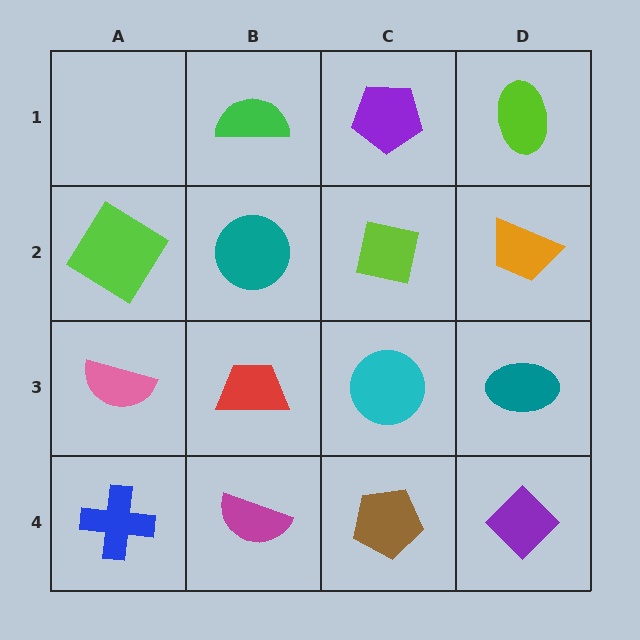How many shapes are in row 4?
4 shapes.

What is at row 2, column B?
A teal circle.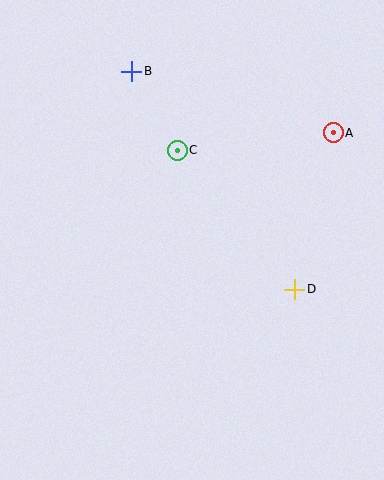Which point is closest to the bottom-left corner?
Point D is closest to the bottom-left corner.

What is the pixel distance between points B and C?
The distance between B and C is 92 pixels.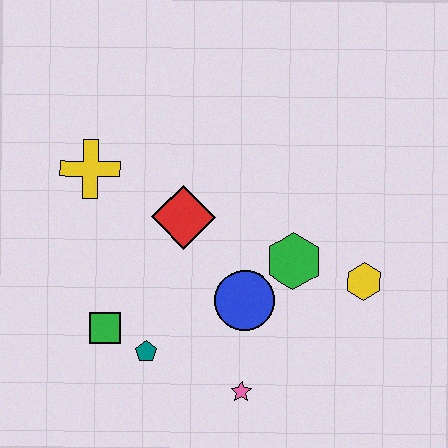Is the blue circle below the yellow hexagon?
Yes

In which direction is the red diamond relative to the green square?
The red diamond is above the green square.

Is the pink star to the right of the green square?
Yes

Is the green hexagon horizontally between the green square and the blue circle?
No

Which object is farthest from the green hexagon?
The yellow cross is farthest from the green hexagon.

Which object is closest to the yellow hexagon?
The green hexagon is closest to the yellow hexagon.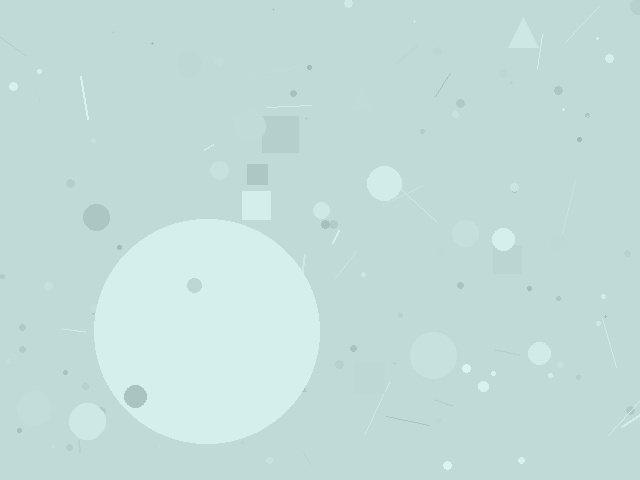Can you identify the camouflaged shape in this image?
The camouflaged shape is a circle.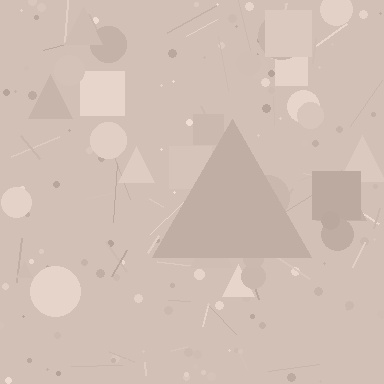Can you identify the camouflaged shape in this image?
The camouflaged shape is a triangle.